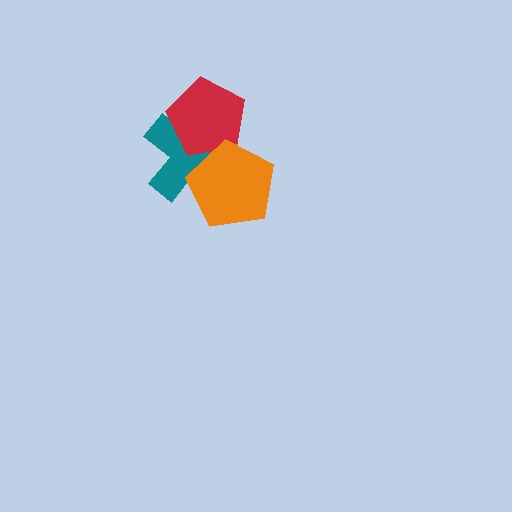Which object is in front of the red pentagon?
The orange pentagon is in front of the red pentagon.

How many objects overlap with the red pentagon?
2 objects overlap with the red pentagon.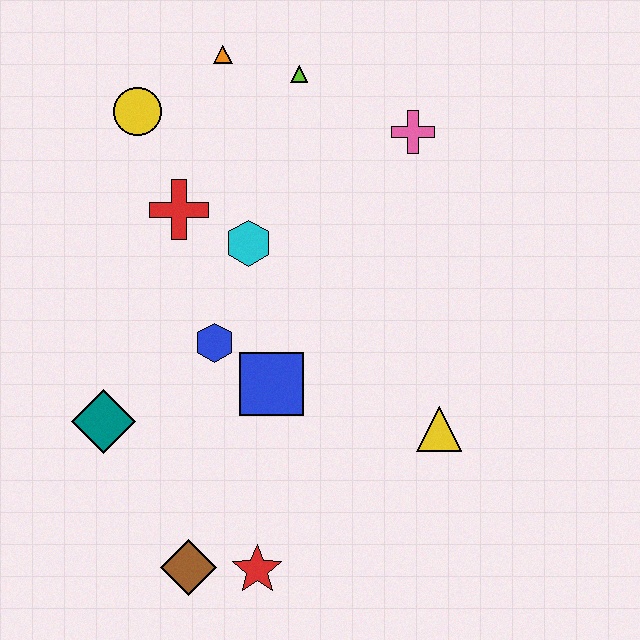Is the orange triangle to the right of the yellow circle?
Yes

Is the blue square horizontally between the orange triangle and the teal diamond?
No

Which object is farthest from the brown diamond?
The orange triangle is farthest from the brown diamond.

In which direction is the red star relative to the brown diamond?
The red star is to the right of the brown diamond.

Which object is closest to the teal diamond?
The blue hexagon is closest to the teal diamond.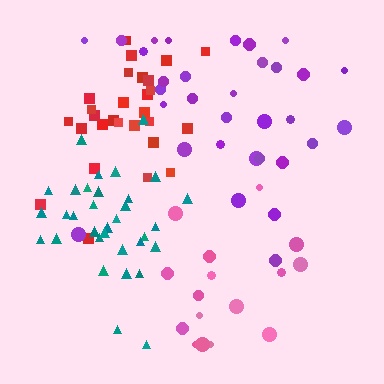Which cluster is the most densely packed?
Teal.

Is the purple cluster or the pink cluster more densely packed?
Pink.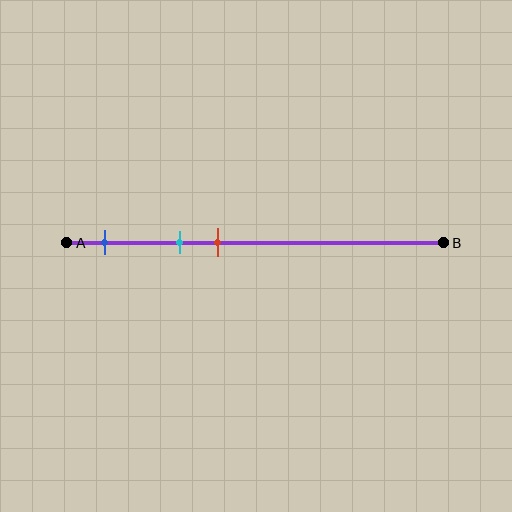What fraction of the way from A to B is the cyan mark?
The cyan mark is approximately 30% (0.3) of the way from A to B.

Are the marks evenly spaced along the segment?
Yes, the marks are approximately evenly spaced.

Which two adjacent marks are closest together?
The cyan and red marks are the closest adjacent pair.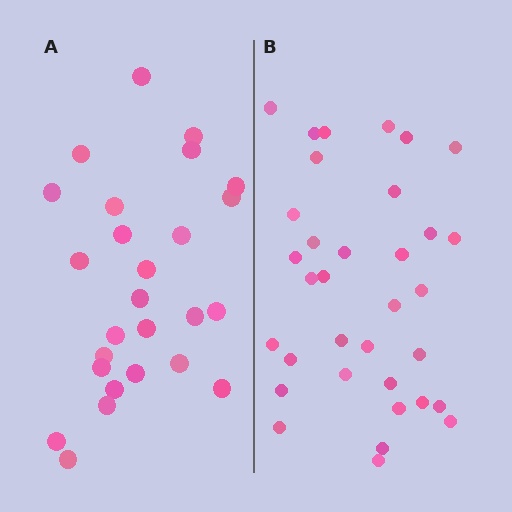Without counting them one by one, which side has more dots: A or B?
Region B (the right region) has more dots.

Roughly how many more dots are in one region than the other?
Region B has roughly 8 or so more dots than region A.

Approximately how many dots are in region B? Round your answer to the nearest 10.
About 30 dots. (The exact count is 34, which rounds to 30.)